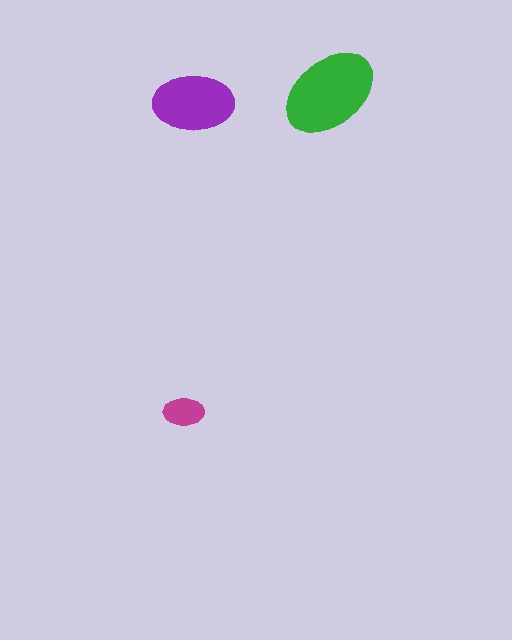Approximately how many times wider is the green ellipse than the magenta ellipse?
About 2.5 times wider.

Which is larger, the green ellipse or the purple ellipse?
The green one.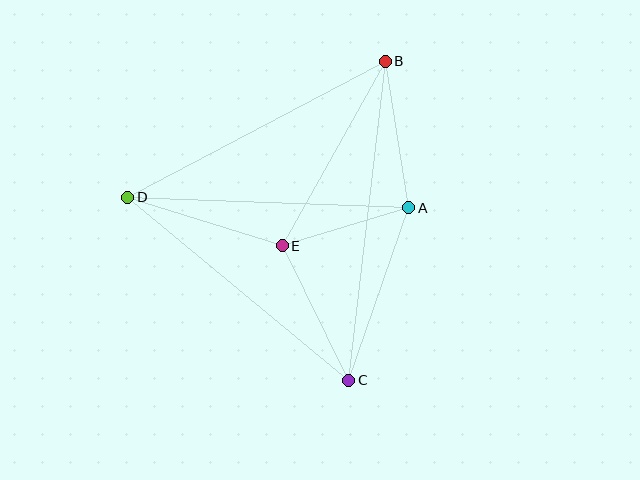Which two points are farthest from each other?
Points B and C are farthest from each other.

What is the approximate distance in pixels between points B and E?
The distance between B and E is approximately 211 pixels.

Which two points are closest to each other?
Points A and E are closest to each other.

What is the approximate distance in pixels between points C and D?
The distance between C and D is approximately 287 pixels.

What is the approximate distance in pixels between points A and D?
The distance between A and D is approximately 282 pixels.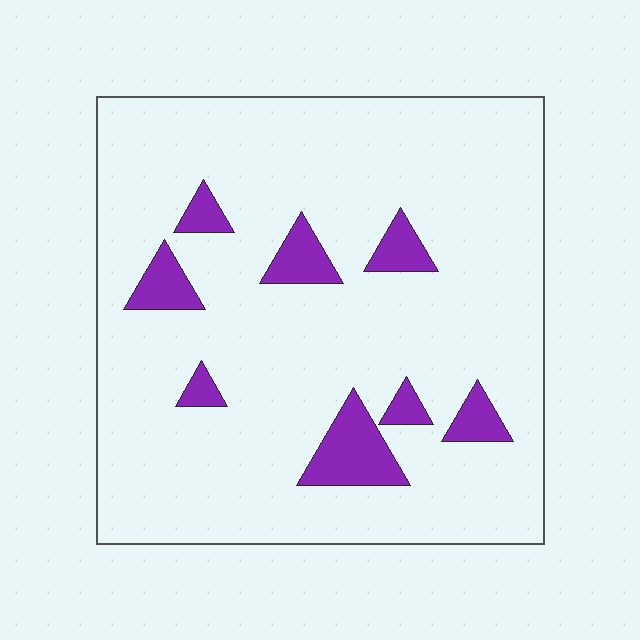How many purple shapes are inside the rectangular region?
8.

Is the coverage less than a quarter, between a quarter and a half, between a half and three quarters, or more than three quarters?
Less than a quarter.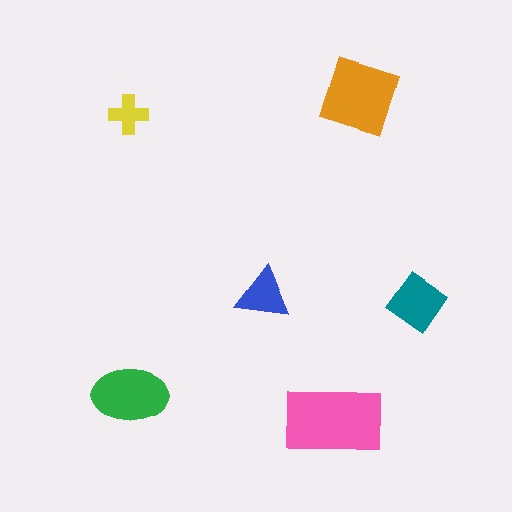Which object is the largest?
The pink rectangle.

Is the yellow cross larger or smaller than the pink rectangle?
Smaller.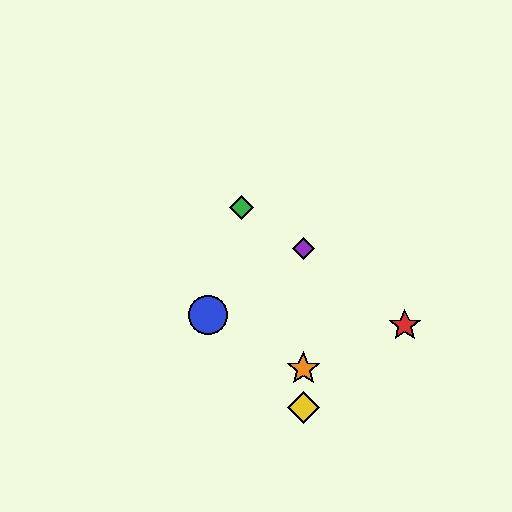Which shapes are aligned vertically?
The yellow diamond, the purple diamond, the orange star are aligned vertically.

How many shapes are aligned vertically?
3 shapes (the yellow diamond, the purple diamond, the orange star) are aligned vertically.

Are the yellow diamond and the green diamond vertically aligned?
No, the yellow diamond is at x≈303 and the green diamond is at x≈242.